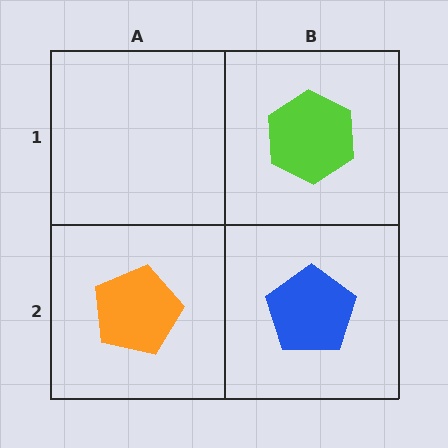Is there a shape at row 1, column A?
No, that cell is empty.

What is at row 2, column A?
An orange pentagon.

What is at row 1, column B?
A lime hexagon.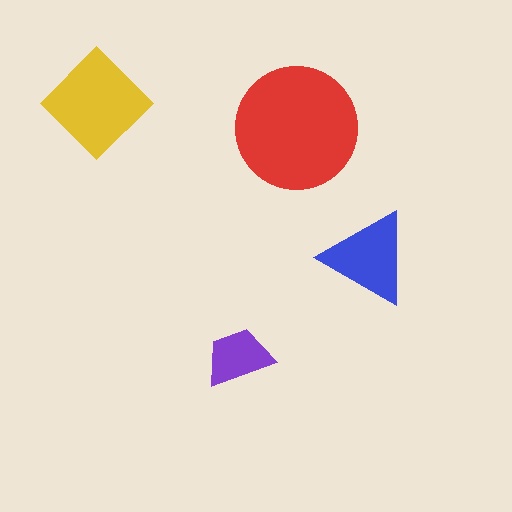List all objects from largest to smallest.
The red circle, the yellow diamond, the blue triangle, the purple trapezoid.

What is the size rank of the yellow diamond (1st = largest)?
2nd.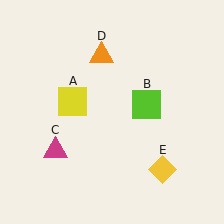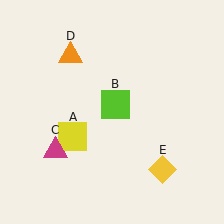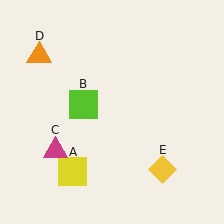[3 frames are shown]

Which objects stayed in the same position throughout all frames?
Magenta triangle (object C) and yellow diamond (object E) remained stationary.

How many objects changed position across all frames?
3 objects changed position: yellow square (object A), lime square (object B), orange triangle (object D).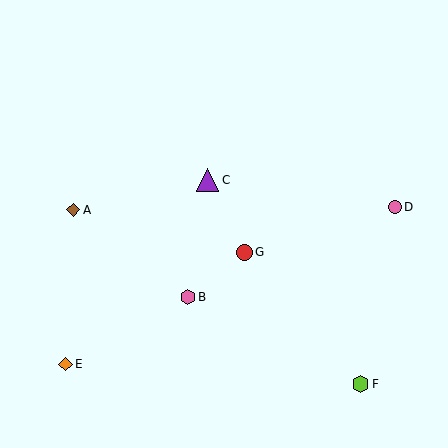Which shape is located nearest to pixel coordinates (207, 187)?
The purple triangle (labeled C) at (208, 180) is nearest to that location.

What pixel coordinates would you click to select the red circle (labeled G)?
Click at (244, 253) to select the red circle G.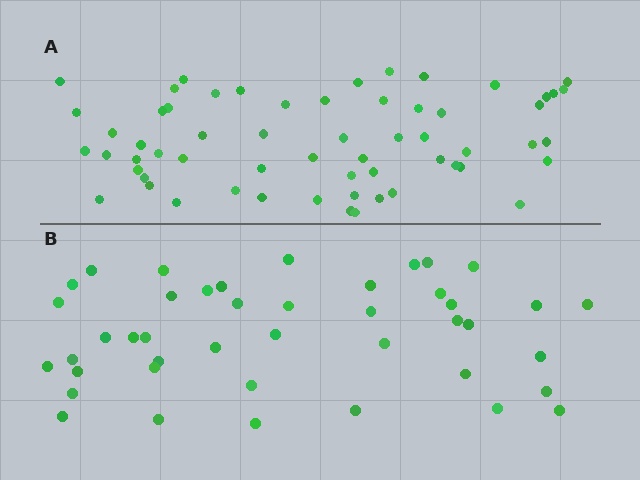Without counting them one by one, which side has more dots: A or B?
Region A (the top region) has more dots.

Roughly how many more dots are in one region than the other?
Region A has approximately 15 more dots than region B.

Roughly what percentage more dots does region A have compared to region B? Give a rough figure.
About 40% more.